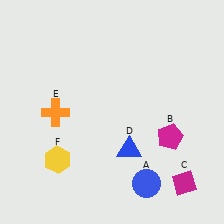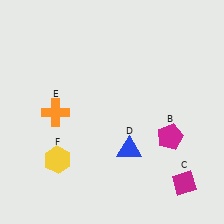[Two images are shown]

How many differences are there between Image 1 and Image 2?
There is 1 difference between the two images.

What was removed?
The blue circle (A) was removed in Image 2.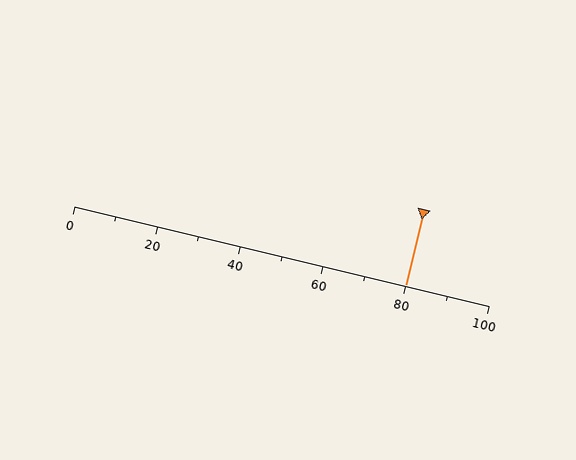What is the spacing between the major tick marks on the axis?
The major ticks are spaced 20 apart.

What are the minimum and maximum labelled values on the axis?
The axis runs from 0 to 100.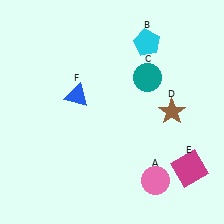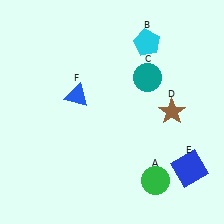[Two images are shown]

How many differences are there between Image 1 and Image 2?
There are 2 differences between the two images.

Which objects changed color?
A changed from pink to green. E changed from magenta to blue.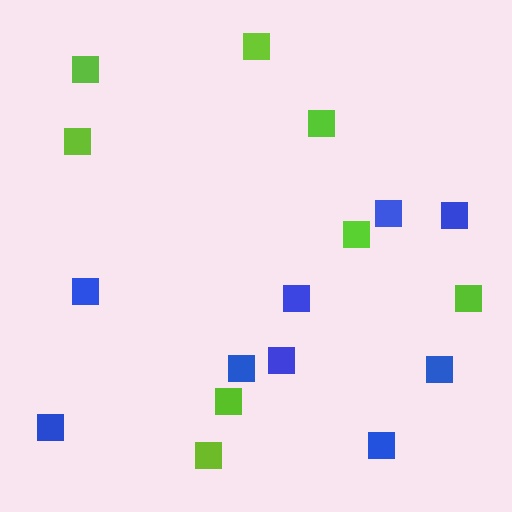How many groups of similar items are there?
There are 2 groups: one group of lime squares (8) and one group of blue squares (9).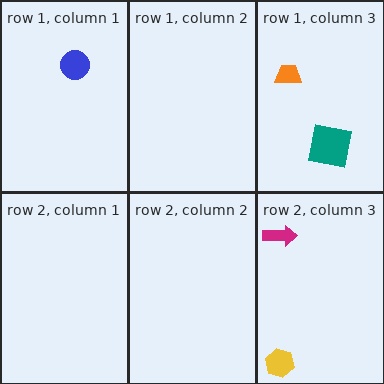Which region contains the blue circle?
The row 1, column 1 region.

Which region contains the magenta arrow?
The row 2, column 3 region.